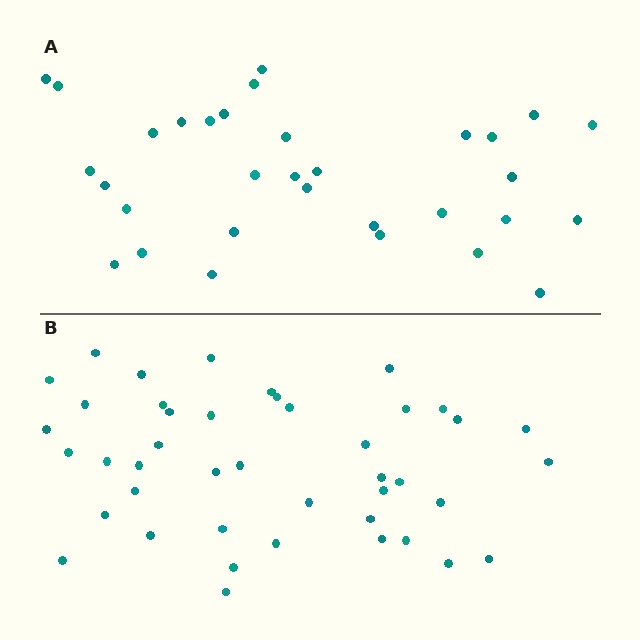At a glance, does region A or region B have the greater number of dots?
Region B (the bottom region) has more dots.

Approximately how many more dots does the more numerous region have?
Region B has roughly 12 or so more dots than region A.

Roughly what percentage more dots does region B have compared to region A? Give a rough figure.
About 35% more.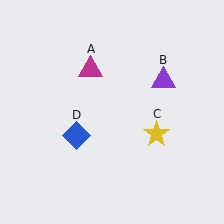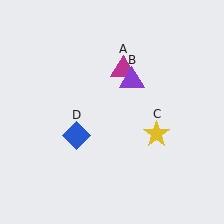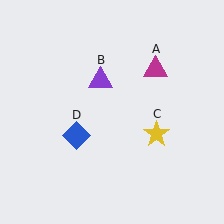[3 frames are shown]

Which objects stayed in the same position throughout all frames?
Yellow star (object C) and blue diamond (object D) remained stationary.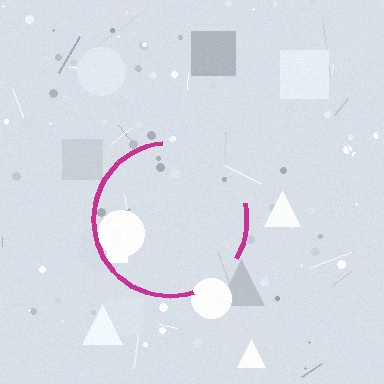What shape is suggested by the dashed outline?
The dashed outline suggests a circle.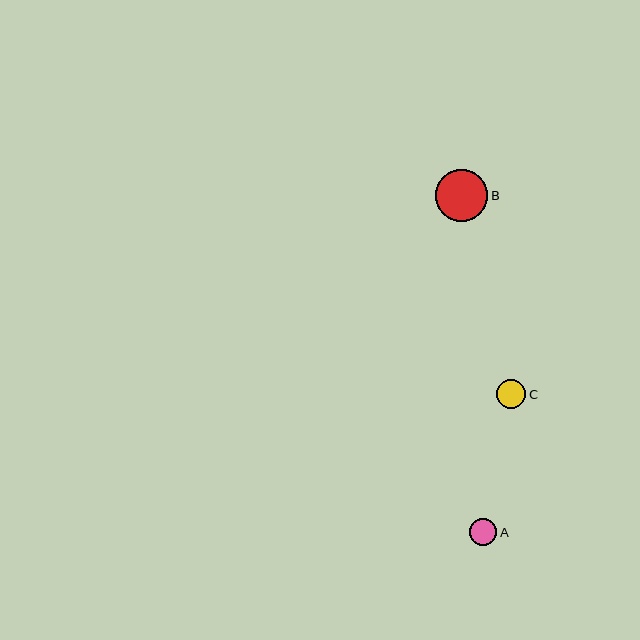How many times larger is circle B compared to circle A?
Circle B is approximately 1.9 times the size of circle A.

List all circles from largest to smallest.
From largest to smallest: B, C, A.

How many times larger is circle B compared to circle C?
Circle B is approximately 1.8 times the size of circle C.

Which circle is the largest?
Circle B is the largest with a size of approximately 52 pixels.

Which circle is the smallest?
Circle A is the smallest with a size of approximately 27 pixels.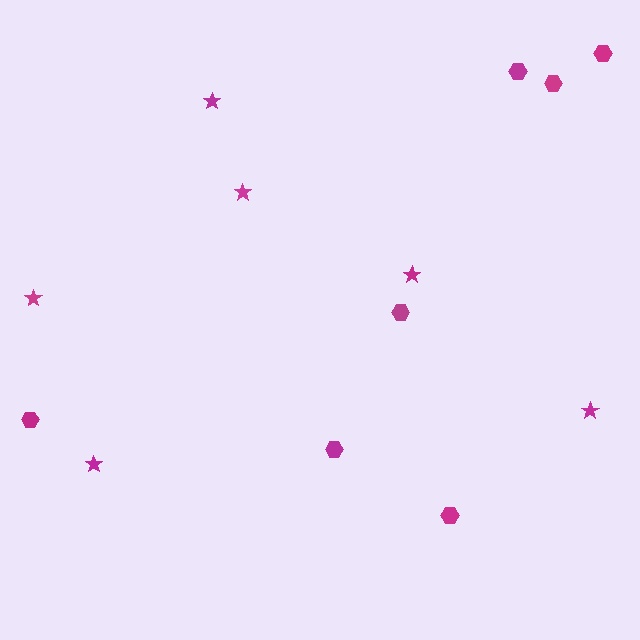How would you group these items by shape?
There are 2 groups: one group of stars (6) and one group of hexagons (7).